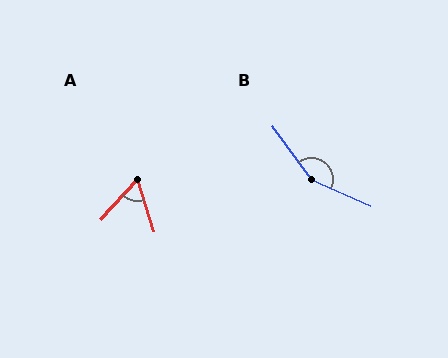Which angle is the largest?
B, at approximately 151 degrees.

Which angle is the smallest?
A, at approximately 60 degrees.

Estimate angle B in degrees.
Approximately 151 degrees.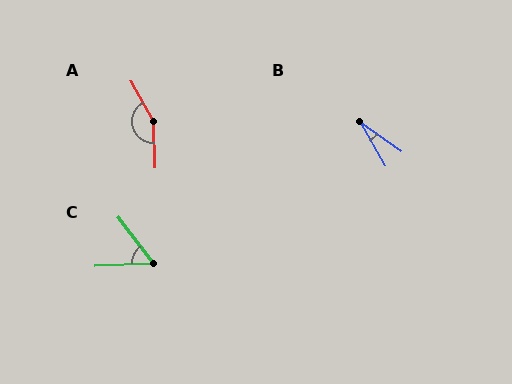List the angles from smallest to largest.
B (26°), C (55°), A (153°).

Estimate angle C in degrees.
Approximately 55 degrees.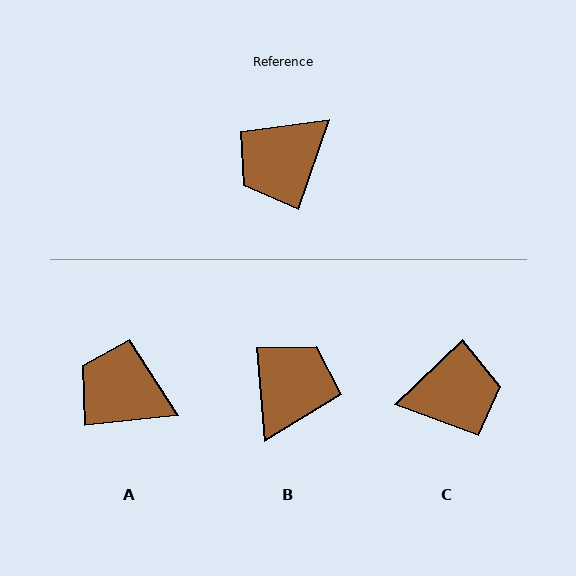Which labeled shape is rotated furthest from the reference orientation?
B, about 156 degrees away.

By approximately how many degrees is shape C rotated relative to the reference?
Approximately 152 degrees counter-clockwise.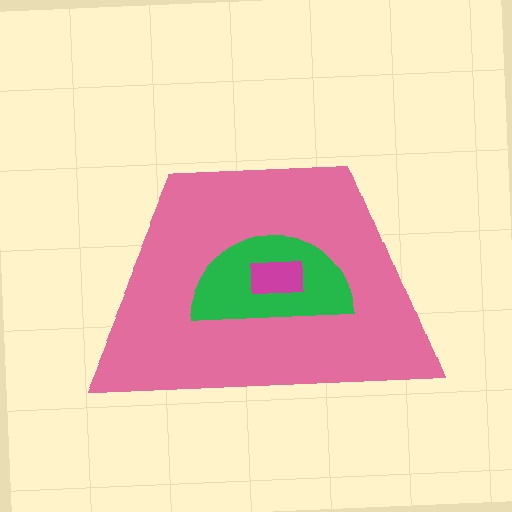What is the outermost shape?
The pink trapezoid.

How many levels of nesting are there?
3.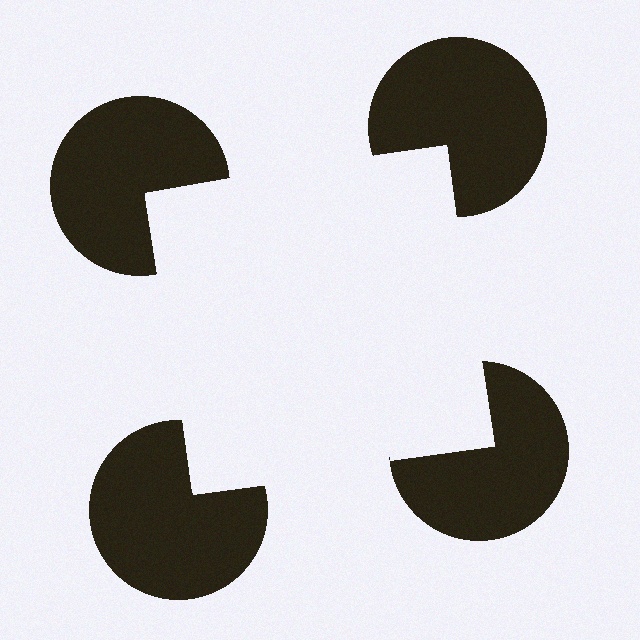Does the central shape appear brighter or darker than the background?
It typically appears slightly brighter than the background, even though no actual brightness change is drawn.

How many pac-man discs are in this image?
There are 4 — one at each vertex of the illusory square.